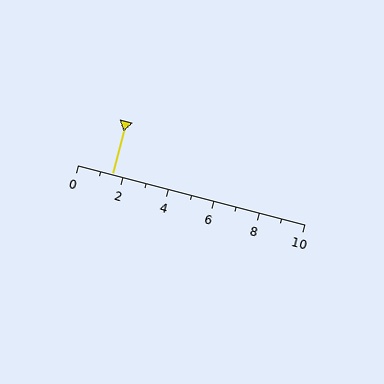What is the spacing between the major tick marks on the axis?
The major ticks are spaced 2 apart.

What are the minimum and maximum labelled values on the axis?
The axis runs from 0 to 10.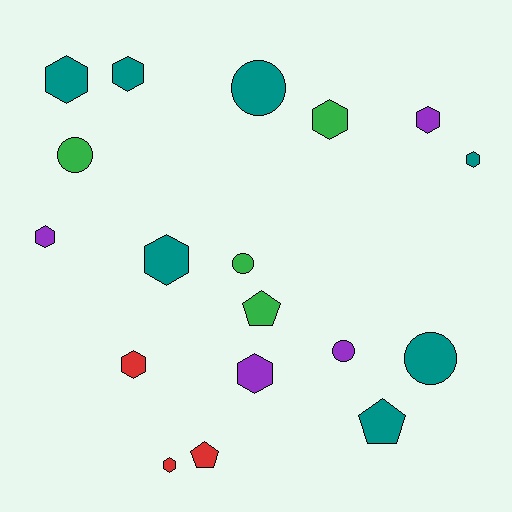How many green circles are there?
There are 2 green circles.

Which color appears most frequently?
Teal, with 7 objects.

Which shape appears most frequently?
Hexagon, with 10 objects.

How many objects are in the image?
There are 18 objects.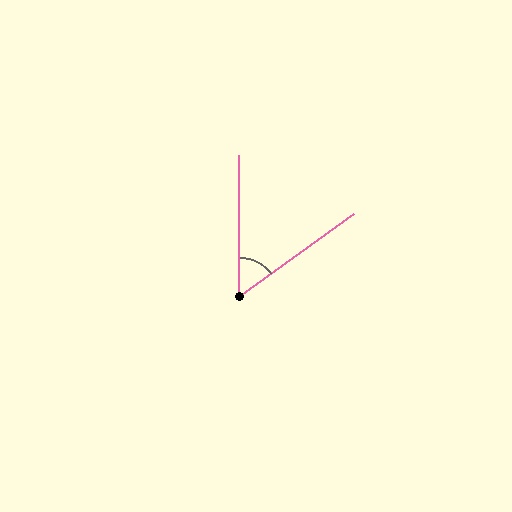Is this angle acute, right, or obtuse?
It is acute.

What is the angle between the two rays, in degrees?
Approximately 54 degrees.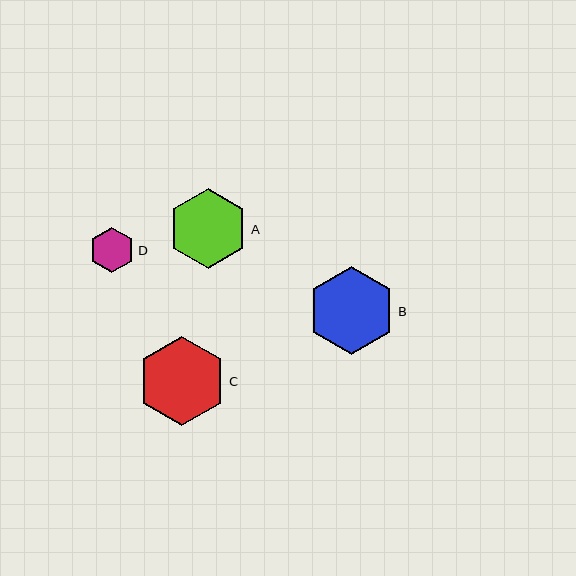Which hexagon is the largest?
Hexagon C is the largest with a size of approximately 89 pixels.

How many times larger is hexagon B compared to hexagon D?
Hexagon B is approximately 1.9 times the size of hexagon D.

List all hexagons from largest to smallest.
From largest to smallest: C, B, A, D.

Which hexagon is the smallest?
Hexagon D is the smallest with a size of approximately 45 pixels.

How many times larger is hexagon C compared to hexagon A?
Hexagon C is approximately 1.1 times the size of hexagon A.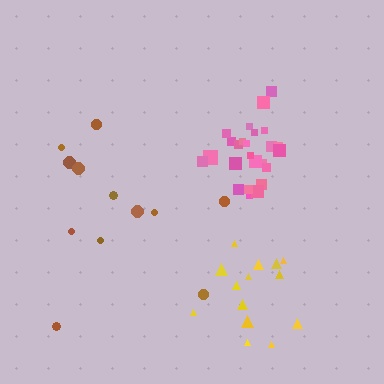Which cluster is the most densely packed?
Pink.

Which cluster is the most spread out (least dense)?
Brown.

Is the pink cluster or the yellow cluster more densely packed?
Pink.